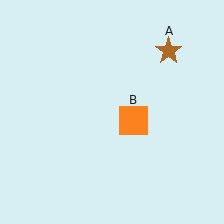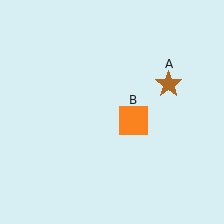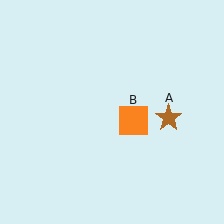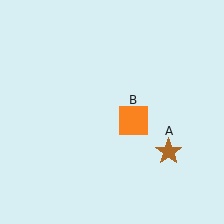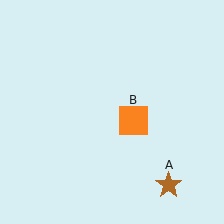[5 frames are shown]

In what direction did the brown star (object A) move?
The brown star (object A) moved down.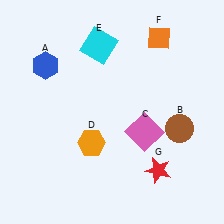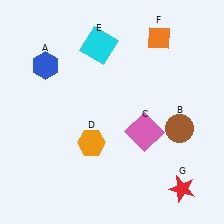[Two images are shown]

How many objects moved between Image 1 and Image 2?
1 object moved between the two images.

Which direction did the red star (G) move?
The red star (G) moved right.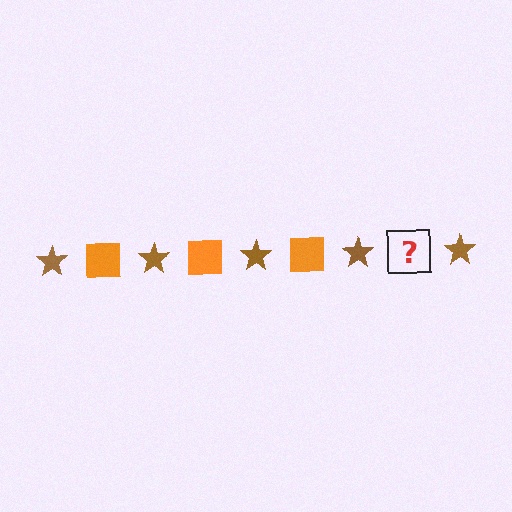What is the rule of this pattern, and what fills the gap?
The rule is that the pattern alternates between brown star and orange square. The gap should be filled with an orange square.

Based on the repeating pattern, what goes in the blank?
The blank should be an orange square.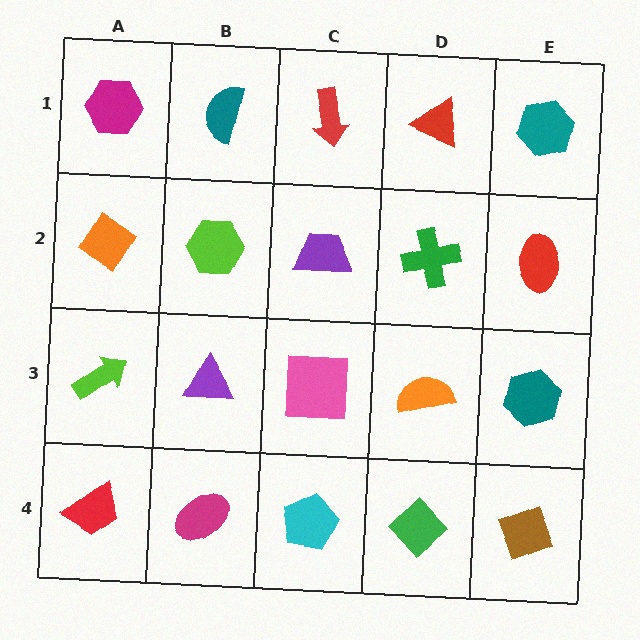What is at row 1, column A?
A magenta hexagon.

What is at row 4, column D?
A green diamond.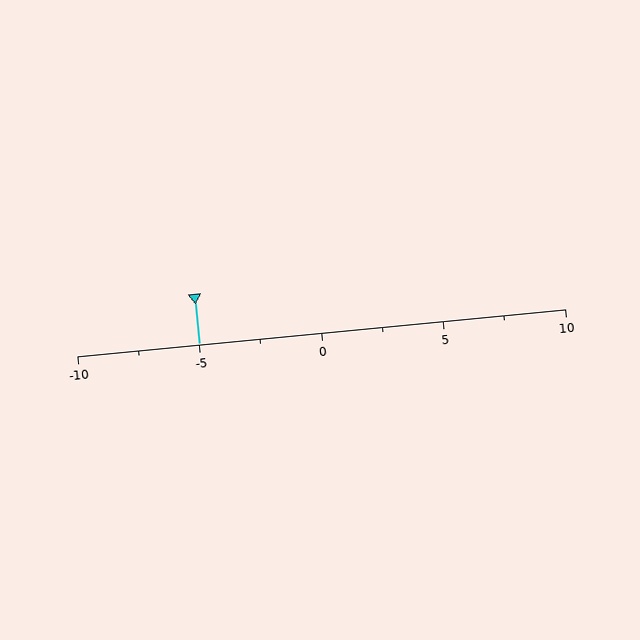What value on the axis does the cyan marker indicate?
The marker indicates approximately -5.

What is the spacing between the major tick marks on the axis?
The major ticks are spaced 5 apart.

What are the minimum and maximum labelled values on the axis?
The axis runs from -10 to 10.